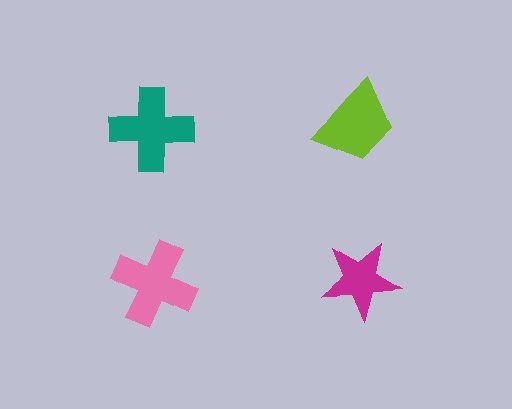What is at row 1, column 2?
A lime trapezoid.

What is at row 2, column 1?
A pink cross.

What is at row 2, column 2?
A magenta star.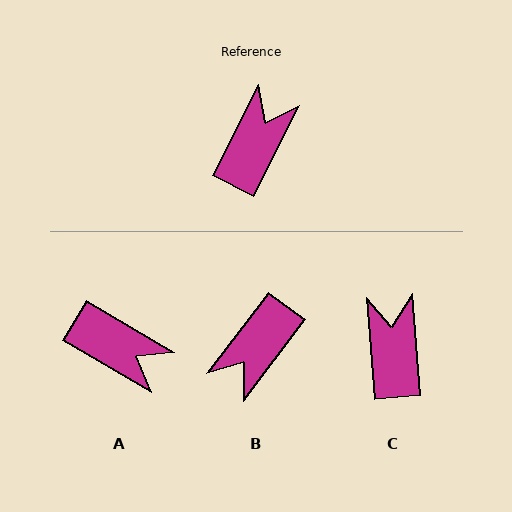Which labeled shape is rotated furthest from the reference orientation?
B, about 170 degrees away.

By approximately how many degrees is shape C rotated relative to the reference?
Approximately 31 degrees counter-clockwise.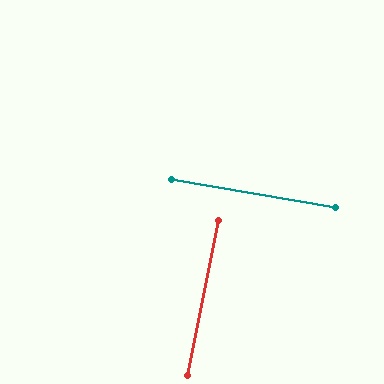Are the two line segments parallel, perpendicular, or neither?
Perpendicular — they meet at approximately 88°.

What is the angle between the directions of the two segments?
Approximately 88 degrees.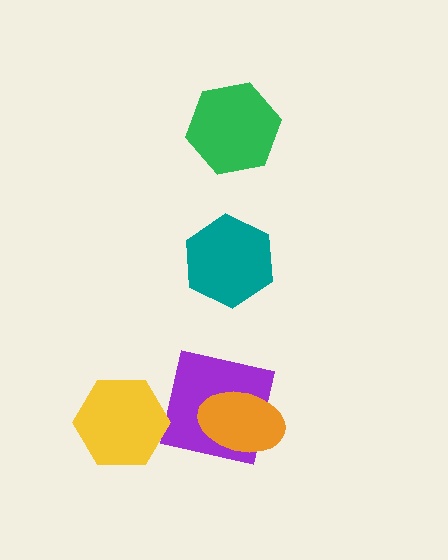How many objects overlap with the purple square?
1 object overlaps with the purple square.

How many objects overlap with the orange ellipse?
1 object overlaps with the orange ellipse.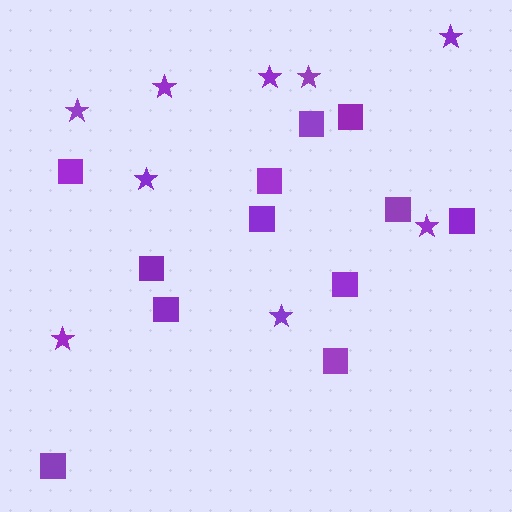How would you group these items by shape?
There are 2 groups: one group of squares (12) and one group of stars (9).